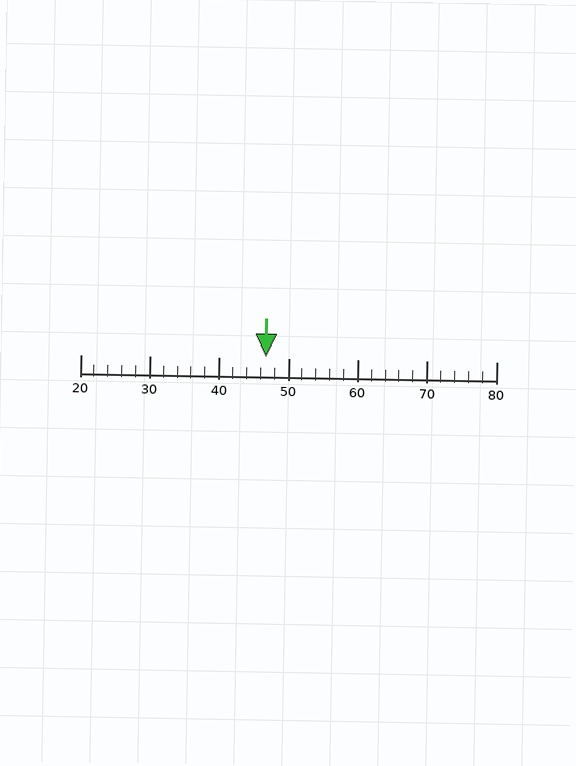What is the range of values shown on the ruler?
The ruler shows values from 20 to 80.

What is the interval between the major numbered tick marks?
The major tick marks are spaced 10 units apart.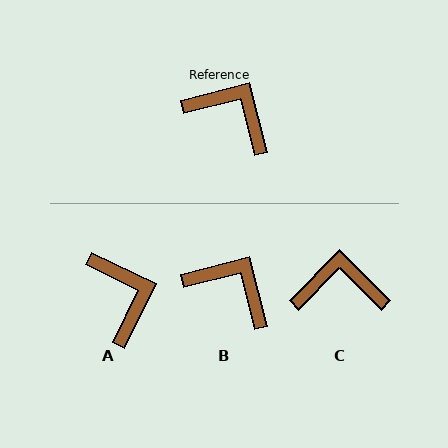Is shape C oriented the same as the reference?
No, it is off by about 31 degrees.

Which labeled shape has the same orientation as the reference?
B.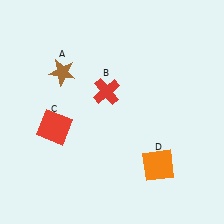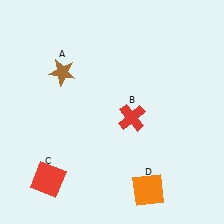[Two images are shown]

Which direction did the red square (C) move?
The red square (C) moved down.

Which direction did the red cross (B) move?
The red cross (B) moved down.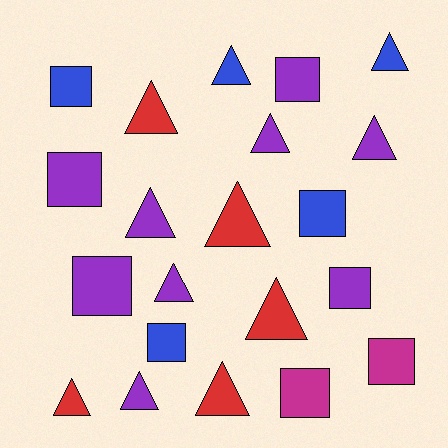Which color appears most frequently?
Purple, with 9 objects.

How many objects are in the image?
There are 21 objects.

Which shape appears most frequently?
Triangle, with 12 objects.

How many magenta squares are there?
There are 2 magenta squares.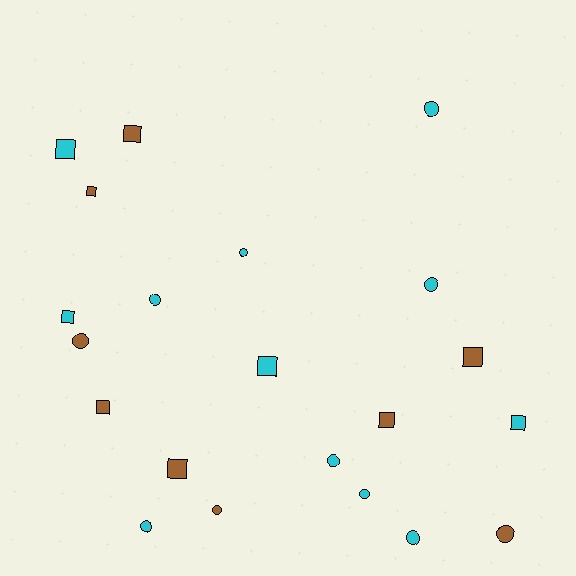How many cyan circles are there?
There are 8 cyan circles.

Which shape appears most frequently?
Circle, with 11 objects.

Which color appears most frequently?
Cyan, with 12 objects.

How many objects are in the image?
There are 21 objects.